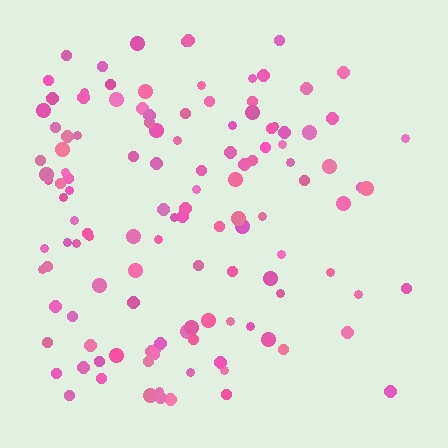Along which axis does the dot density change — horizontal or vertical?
Horizontal.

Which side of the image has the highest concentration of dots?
The left.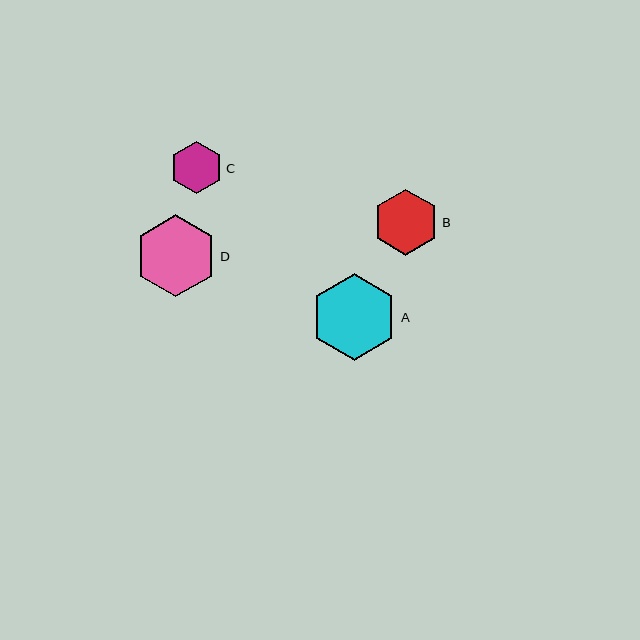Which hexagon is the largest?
Hexagon A is the largest with a size of approximately 87 pixels.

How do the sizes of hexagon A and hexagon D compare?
Hexagon A and hexagon D are approximately the same size.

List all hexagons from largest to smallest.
From largest to smallest: A, D, B, C.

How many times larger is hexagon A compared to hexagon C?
Hexagon A is approximately 1.6 times the size of hexagon C.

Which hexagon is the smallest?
Hexagon C is the smallest with a size of approximately 53 pixels.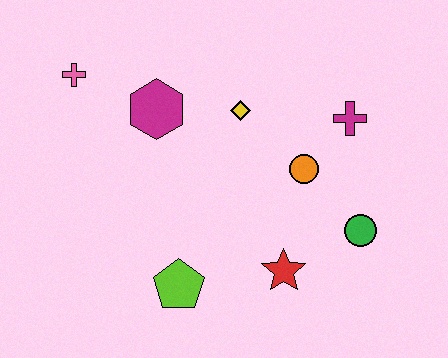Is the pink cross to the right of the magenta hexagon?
No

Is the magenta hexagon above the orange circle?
Yes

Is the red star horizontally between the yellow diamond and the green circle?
Yes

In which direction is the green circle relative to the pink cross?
The green circle is to the right of the pink cross.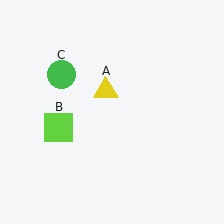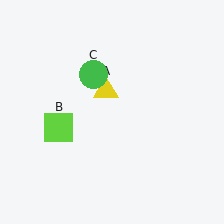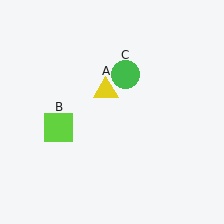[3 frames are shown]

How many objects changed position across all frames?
1 object changed position: green circle (object C).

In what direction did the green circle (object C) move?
The green circle (object C) moved right.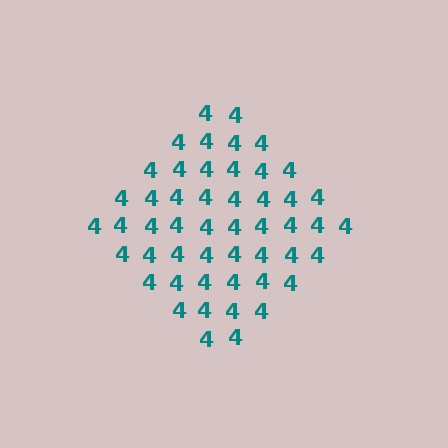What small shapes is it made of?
It is made of small digit 4's.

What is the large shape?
The large shape is a diamond.